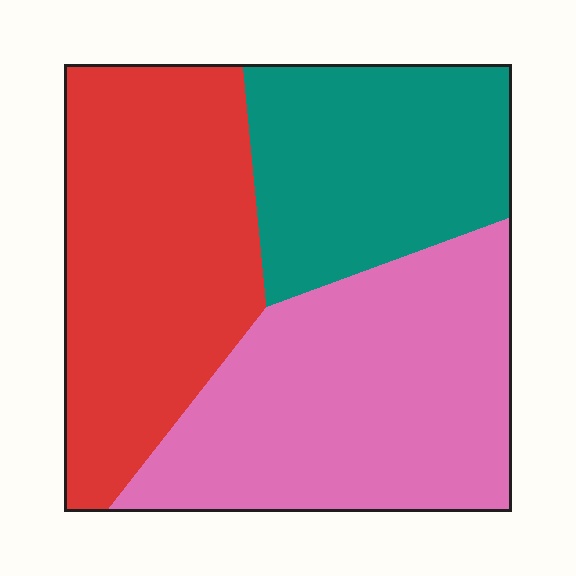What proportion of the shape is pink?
Pink covers about 40% of the shape.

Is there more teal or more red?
Red.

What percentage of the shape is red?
Red takes up about three eighths (3/8) of the shape.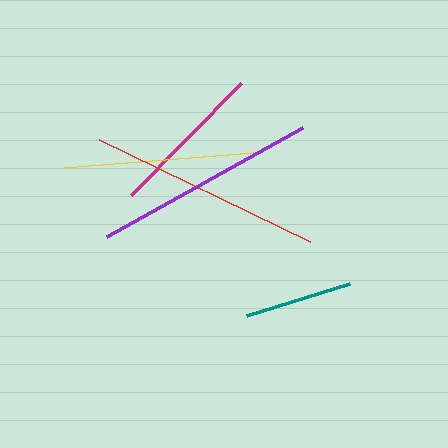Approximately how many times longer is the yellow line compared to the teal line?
The yellow line is approximately 1.8 times the length of the teal line.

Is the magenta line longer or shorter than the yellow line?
The yellow line is longer than the magenta line.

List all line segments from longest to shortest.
From longest to shortest: red, purple, yellow, magenta, teal.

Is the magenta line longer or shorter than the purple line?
The purple line is longer than the magenta line.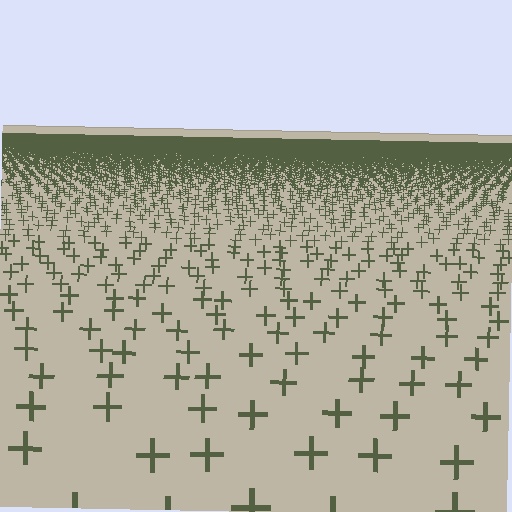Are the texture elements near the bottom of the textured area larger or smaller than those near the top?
Larger. Near the bottom, elements are closer to the viewer and appear at a bigger on-screen size.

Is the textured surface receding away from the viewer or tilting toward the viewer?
The surface is receding away from the viewer. Texture elements get smaller and denser toward the top.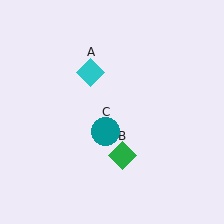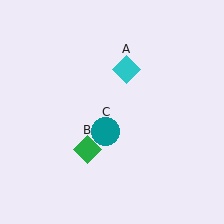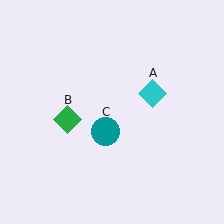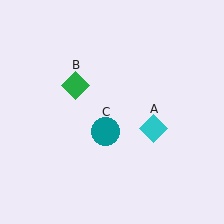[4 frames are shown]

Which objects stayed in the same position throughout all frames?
Teal circle (object C) remained stationary.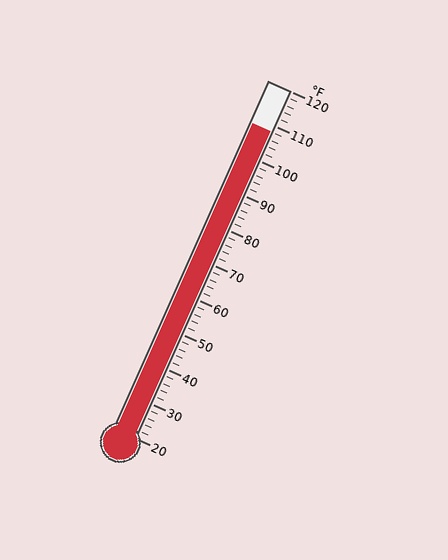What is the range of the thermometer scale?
The thermometer scale ranges from 20°F to 120°F.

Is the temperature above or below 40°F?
The temperature is above 40°F.